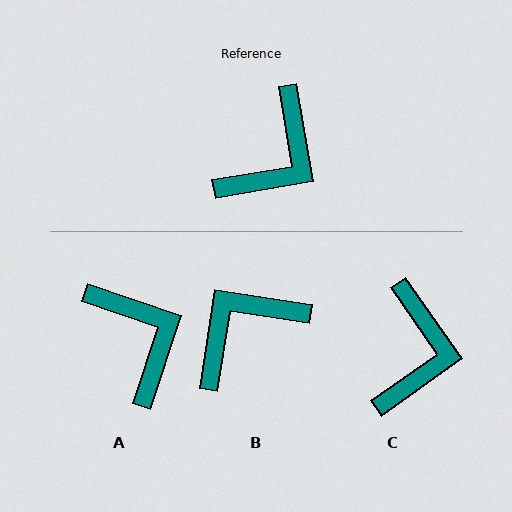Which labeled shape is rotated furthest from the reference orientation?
B, about 162 degrees away.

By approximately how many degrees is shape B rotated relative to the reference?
Approximately 162 degrees counter-clockwise.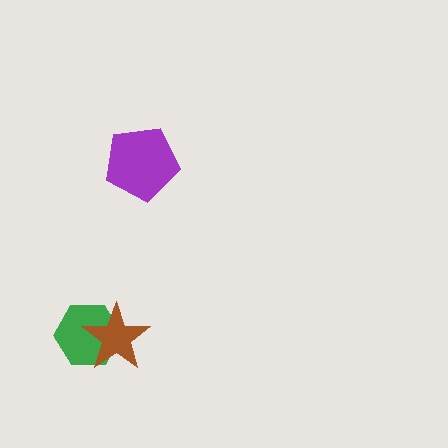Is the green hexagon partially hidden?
Yes, it is partially covered by another shape.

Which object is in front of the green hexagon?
The brown star is in front of the green hexagon.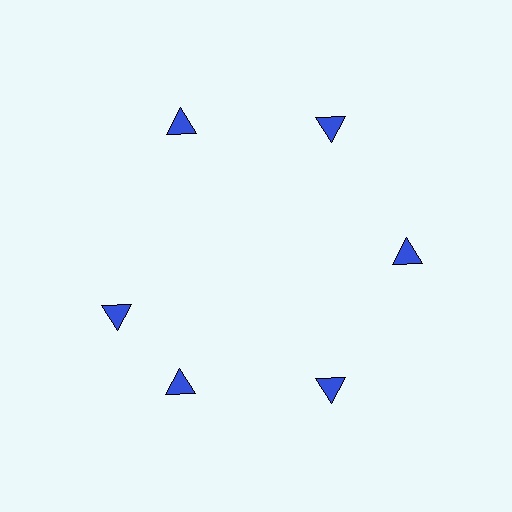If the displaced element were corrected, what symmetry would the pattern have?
It would have 6-fold rotational symmetry — the pattern would map onto itself every 60 degrees.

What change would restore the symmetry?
The symmetry would be restored by rotating it back into even spacing with its neighbors so that all 6 triangles sit at equal angles and equal distance from the center.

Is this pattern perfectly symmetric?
No. The 6 blue triangles are arranged in a ring, but one element near the 9 o'clock position is rotated out of alignment along the ring, breaking the 6-fold rotational symmetry.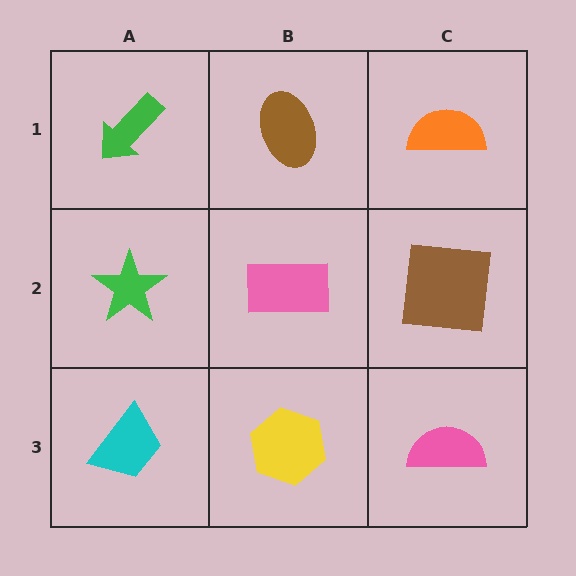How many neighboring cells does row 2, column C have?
3.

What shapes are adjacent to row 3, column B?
A pink rectangle (row 2, column B), a cyan trapezoid (row 3, column A), a pink semicircle (row 3, column C).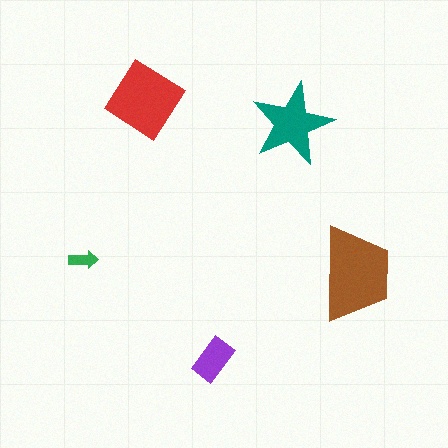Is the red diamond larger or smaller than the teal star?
Larger.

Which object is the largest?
The brown trapezoid.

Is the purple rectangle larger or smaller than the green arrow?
Larger.